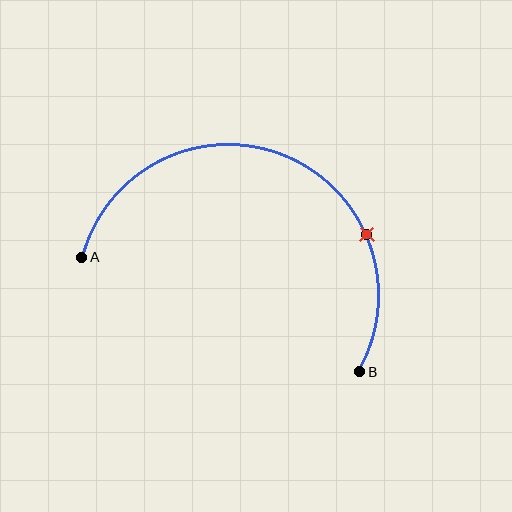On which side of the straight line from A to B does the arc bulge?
The arc bulges above the straight line connecting A and B.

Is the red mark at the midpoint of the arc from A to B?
No. The red mark lies on the arc but is closer to endpoint B. The arc midpoint would be at the point on the curve equidistant along the arc from both A and B.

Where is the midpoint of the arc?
The arc midpoint is the point on the curve farthest from the straight line joining A and B. It sits above that line.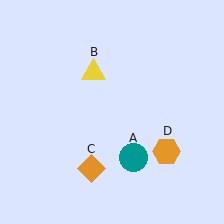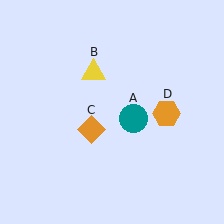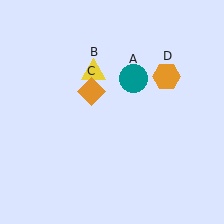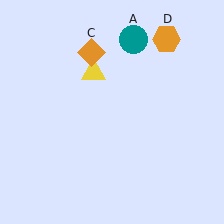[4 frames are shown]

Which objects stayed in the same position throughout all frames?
Yellow triangle (object B) remained stationary.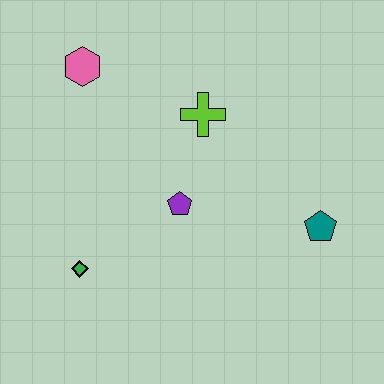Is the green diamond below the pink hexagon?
Yes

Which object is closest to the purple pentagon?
The lime cross is closest to the purple pentagon.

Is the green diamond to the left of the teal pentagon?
Yes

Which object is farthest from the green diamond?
The teal pentagon is farthest from the green diamond.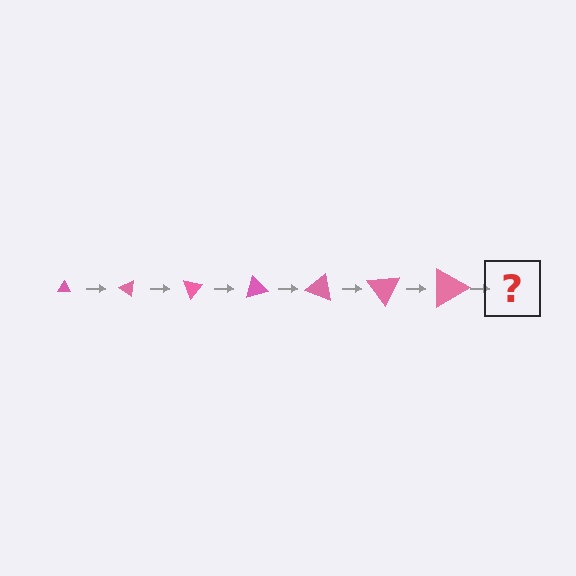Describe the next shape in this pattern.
It should be a triangle, larger than the previous one and rotated 245 degrees from the start.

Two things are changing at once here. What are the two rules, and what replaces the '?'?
The two rules are that the triangle grows larger each step and it rotates 35 degrees each step. The '?' should be a triangle, larger than the previous one and rotated 245 degrees from the start.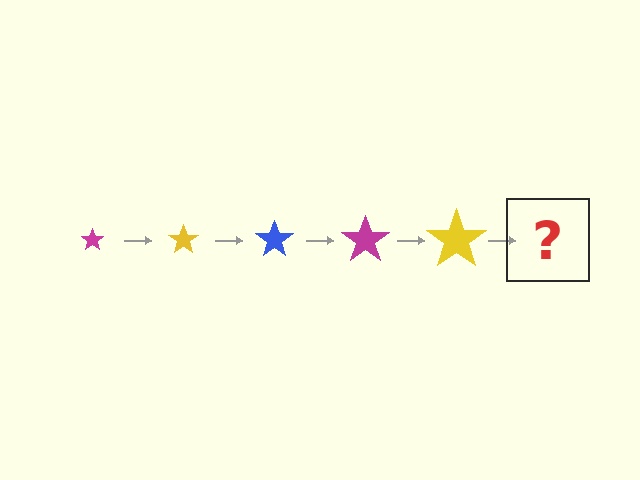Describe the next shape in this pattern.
It should be a blue star, larger than the previous one.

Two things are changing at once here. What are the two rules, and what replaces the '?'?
The two rules are that the star grows larger each step and the color cycles through magenta, yellow, and blue. The '?' should be a blue star, larger than the previous one.